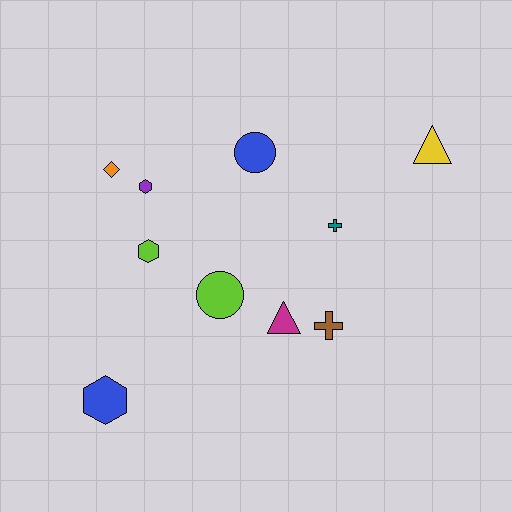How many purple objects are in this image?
There is 1 purple object.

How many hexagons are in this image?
There are 3 hexagons.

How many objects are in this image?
There are 10 objects.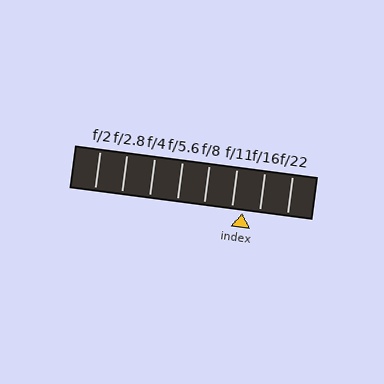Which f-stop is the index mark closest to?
The index mark is closest to f/11.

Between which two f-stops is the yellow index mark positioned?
The index mark is between f/11 and f/16.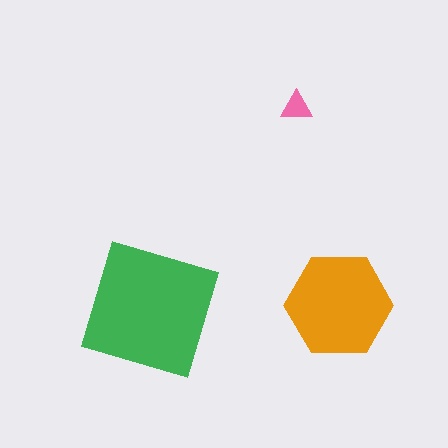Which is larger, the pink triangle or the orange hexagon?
The orange hexagon.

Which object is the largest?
The green square.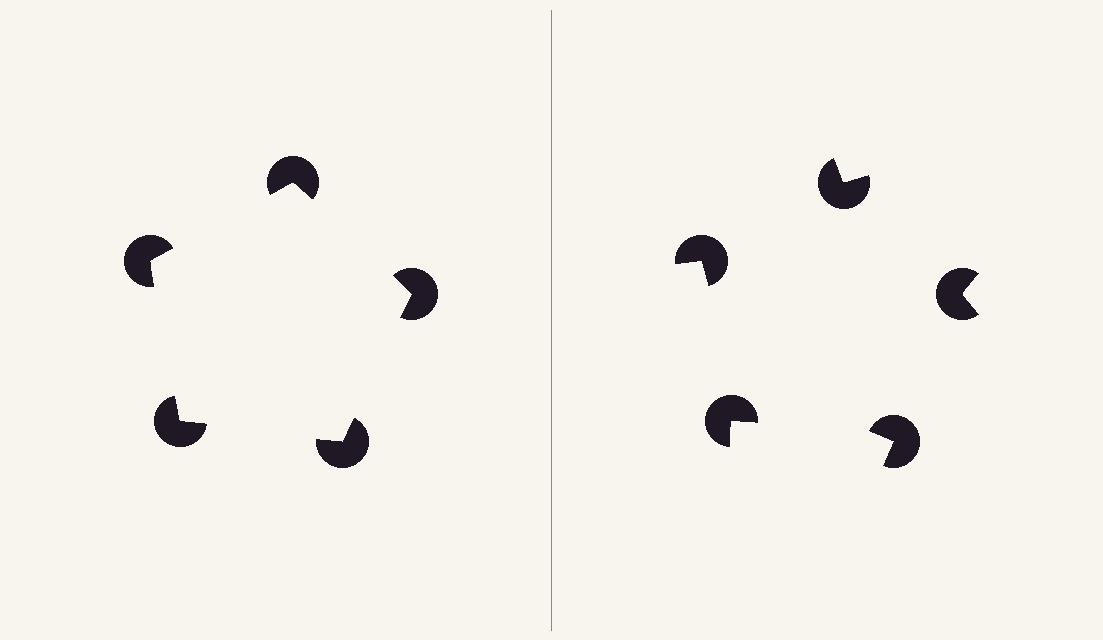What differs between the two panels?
The pac-man discs are positioned identically on both sides; only the wedge orientations differ. On the left they align to a pentagon; on the right they are misaligned.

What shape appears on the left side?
An illusory pentagon.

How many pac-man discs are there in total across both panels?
10 — 5 on each side.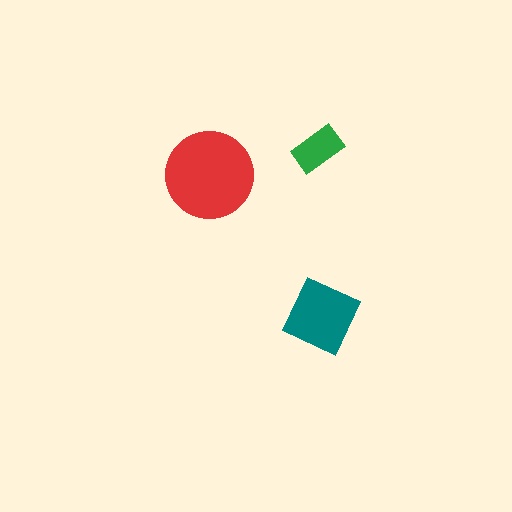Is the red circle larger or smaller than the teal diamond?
Larger.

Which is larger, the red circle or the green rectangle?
The red circle.